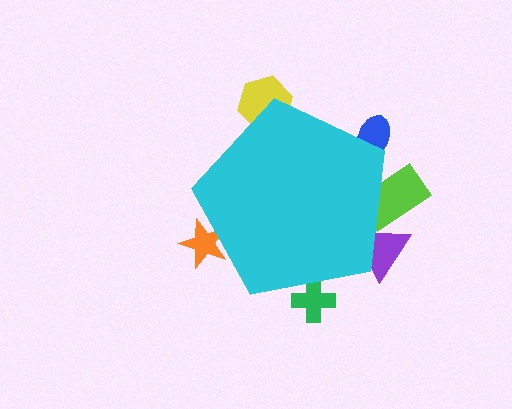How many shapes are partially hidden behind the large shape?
6 shapes are partially hidden.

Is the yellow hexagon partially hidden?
Yes, the yellow hexagon is partially hidden behind the cyan pentagon.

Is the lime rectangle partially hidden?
Yes, the lime rectangle is partially hidden behind the cyan pentagon.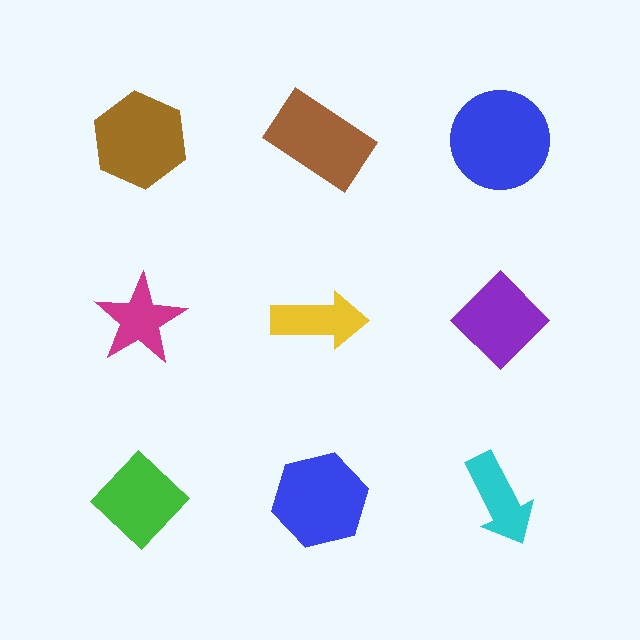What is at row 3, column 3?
A cyan arrow.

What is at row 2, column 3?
A purple diamond.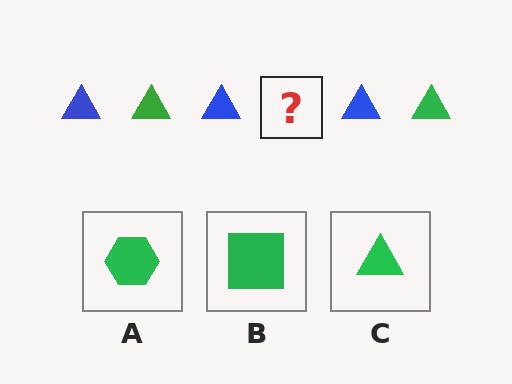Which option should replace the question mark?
Option C.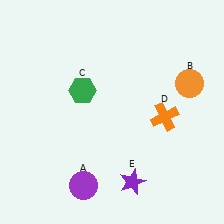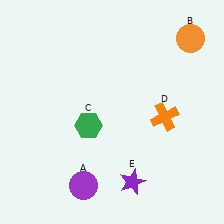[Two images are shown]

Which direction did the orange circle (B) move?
The orange circle (B) moved up.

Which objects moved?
The objects that moved are: the orange circle (B), the green hexagon (C).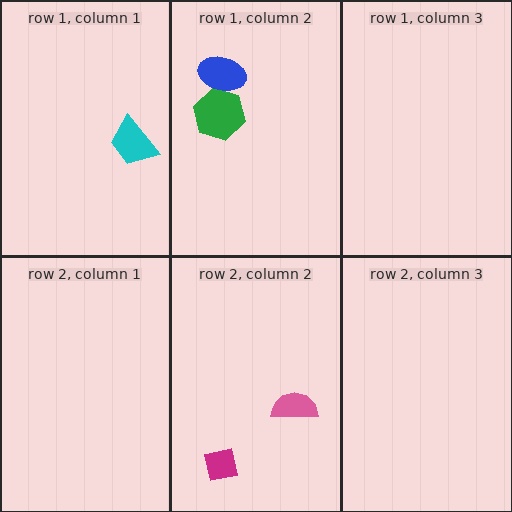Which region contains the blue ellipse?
The row 1, column 2 region.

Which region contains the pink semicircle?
The row 2, column 2 region.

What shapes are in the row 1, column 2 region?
The green hexagon, the blue ellipse.